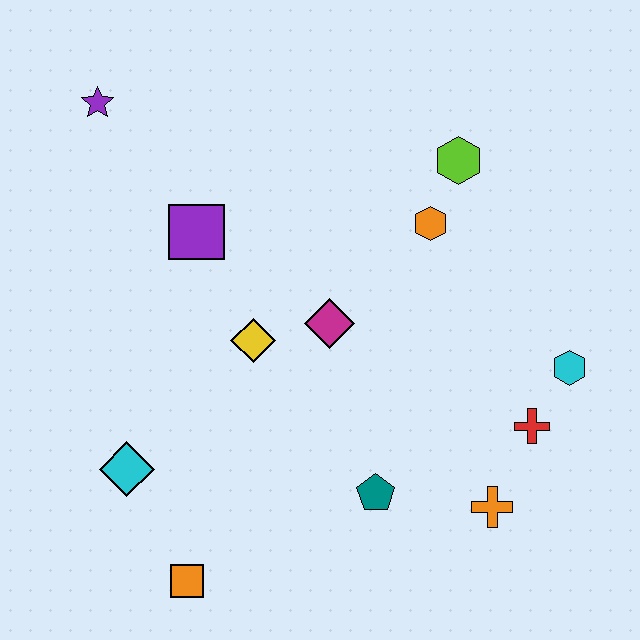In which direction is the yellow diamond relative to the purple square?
The yellow diamond is below the purple square.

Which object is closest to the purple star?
The purple square is closest to the purple star.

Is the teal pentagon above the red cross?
No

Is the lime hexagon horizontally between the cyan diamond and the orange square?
No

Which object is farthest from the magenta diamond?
The purple star is farthest from the magenta diamond.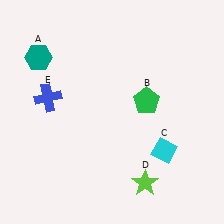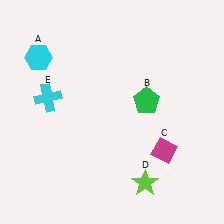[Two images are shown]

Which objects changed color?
A changed from teal to cyan. C changed from cyan to magenta. E changed from blue to cyan.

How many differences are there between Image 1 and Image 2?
There are 3 differences between the two images.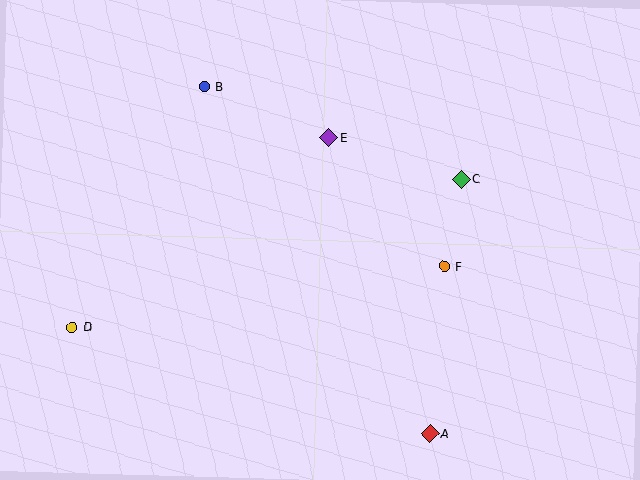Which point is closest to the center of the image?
Point E at (329, 137) is closest to the center.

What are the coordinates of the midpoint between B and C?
The midpoint between B and C is at (333, 133).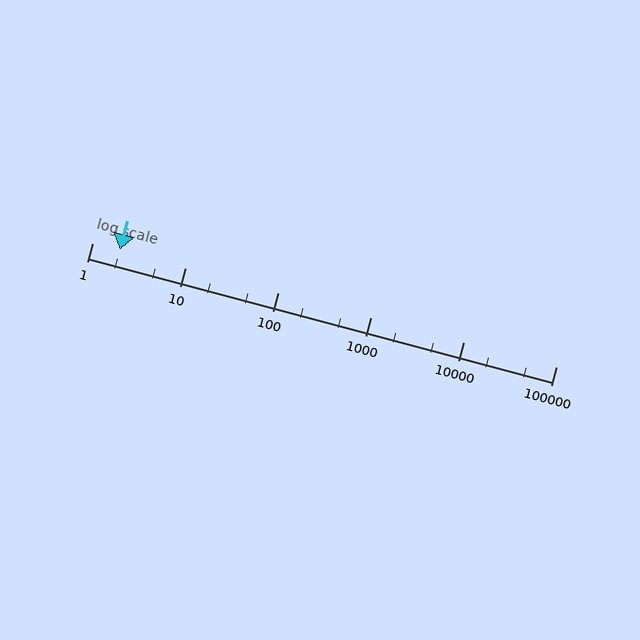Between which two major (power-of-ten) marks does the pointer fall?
The pointer is between 1 and 10.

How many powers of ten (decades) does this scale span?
The scale spans 5 decades, from 1 to 100000.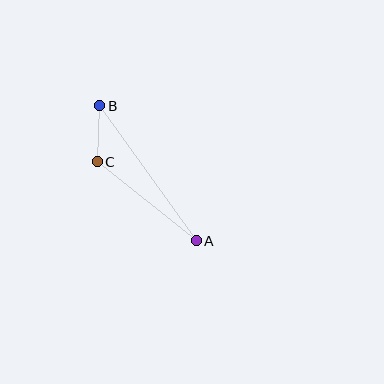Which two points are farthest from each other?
Points A and B are farthest from each other.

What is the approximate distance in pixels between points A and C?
The distance between A and C is approximately 126 pixels.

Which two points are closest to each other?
Points B and C are closest to each other.